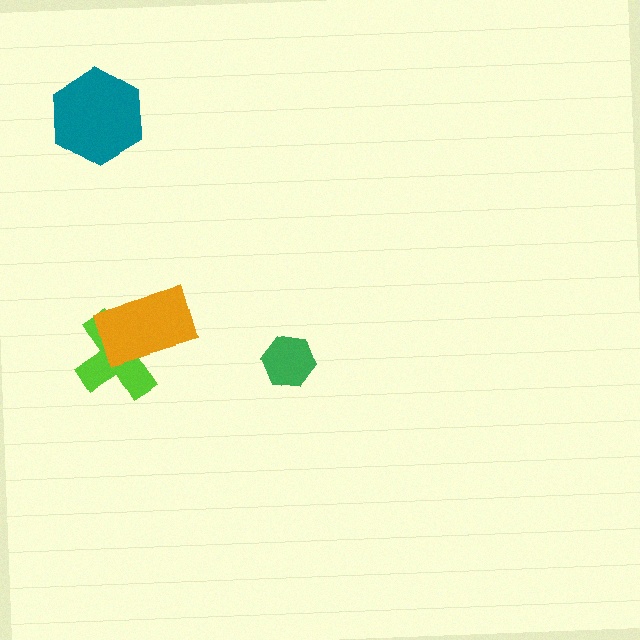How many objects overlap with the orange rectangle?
1 object overlaps with the orange rectangle.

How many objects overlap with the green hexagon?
0 objects overlap with the green hexagon.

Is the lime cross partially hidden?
Yes, it is partially covered by another shape.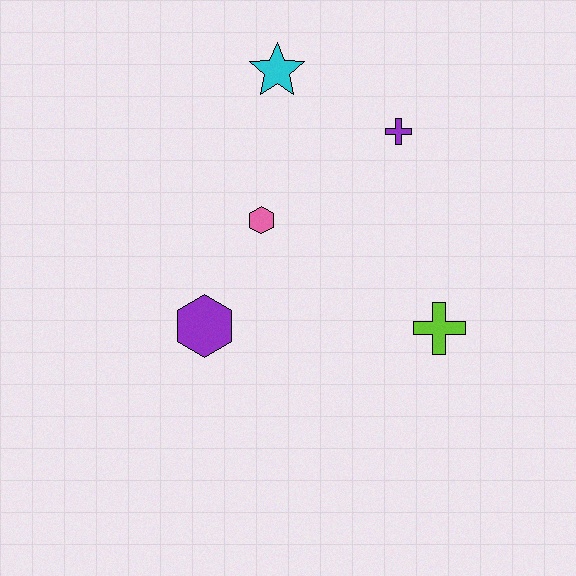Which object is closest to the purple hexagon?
The pink hexagon is closest to the purple hexagon.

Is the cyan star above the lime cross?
Yes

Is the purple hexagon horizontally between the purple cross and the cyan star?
No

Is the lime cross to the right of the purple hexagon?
Yes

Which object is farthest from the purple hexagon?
The purple cross is farthest from the purple hexagon.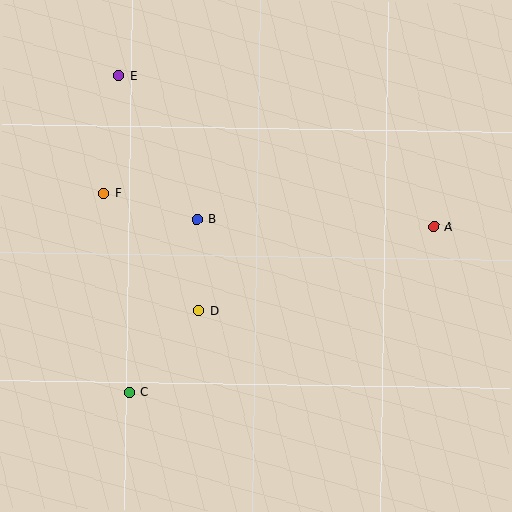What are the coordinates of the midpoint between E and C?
The midpoint between E and C is at (124, 234).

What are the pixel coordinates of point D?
Point D is at (199, 311).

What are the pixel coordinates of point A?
Point A is at (434, 226).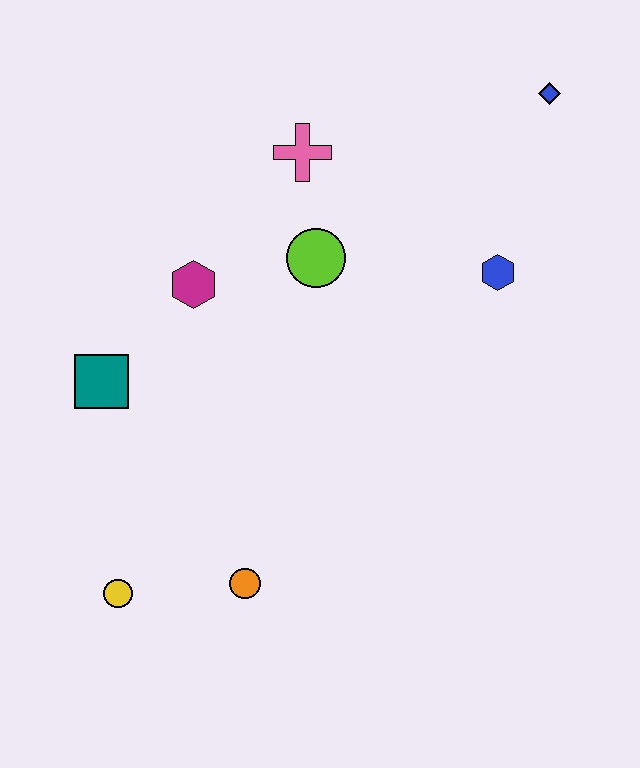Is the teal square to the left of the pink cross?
Yes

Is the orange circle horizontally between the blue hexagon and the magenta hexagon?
Yes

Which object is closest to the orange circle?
The yellow circle is closest to the orange circle.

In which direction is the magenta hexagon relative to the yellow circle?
The magenta hexagon is above the yellow circle.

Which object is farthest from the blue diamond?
The yellow circle is farthest from the blue diamond.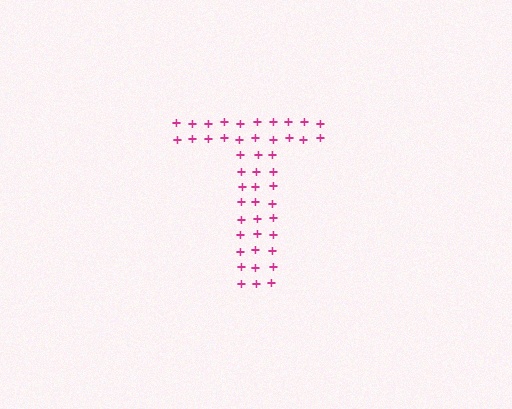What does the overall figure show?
The overall figure shows the letter T.